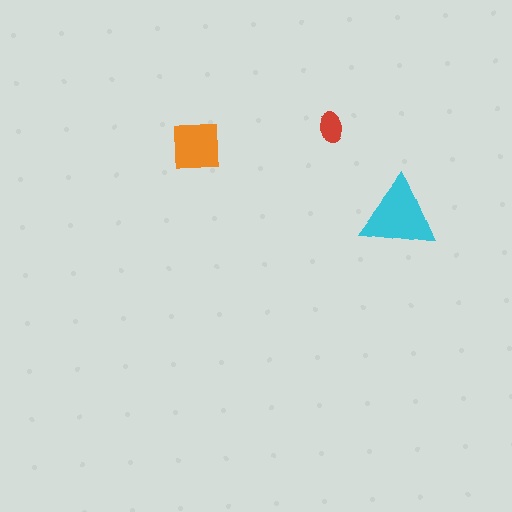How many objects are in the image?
There are 3 objects in the image.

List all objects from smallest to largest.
The red ellipse, the orange square, the cyan triangle.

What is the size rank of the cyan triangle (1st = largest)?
1st.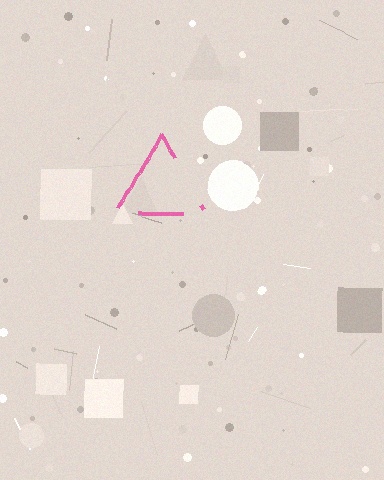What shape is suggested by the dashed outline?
The dashed outline suggests a triangle.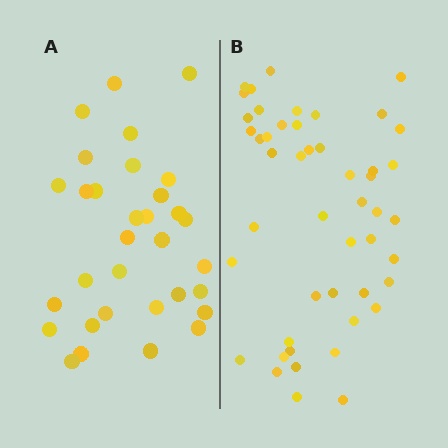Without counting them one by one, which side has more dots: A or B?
Region B (the right region) has more dots.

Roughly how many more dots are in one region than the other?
Region B has approximately 15 more dots than region A.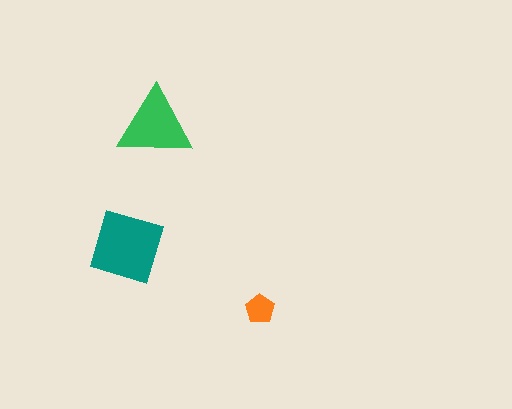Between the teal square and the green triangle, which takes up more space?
The teal square.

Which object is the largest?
The teal square.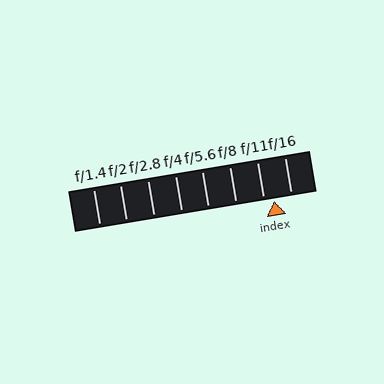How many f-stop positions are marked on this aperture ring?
There are 8 f-stop positions marked.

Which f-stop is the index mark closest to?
The index mark is closest to f/11.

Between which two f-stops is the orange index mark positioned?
The index mark is between f/11 and f/16.